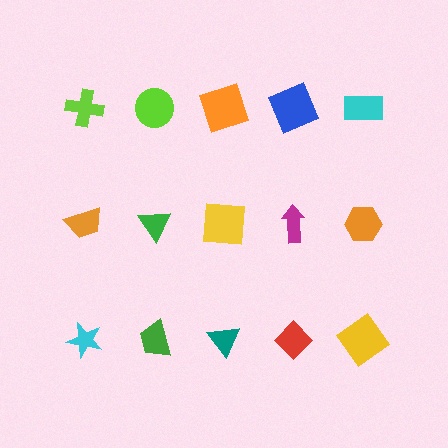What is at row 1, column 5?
A cyan rectangle.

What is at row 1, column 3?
An orange square.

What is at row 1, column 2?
A lime circle.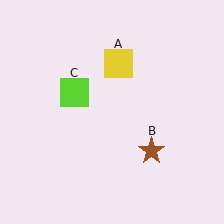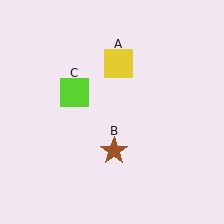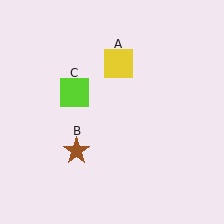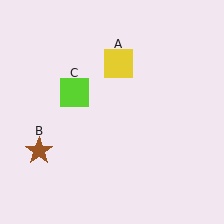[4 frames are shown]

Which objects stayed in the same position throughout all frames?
Yellow square (object A) and lime square (object C) remained stationary.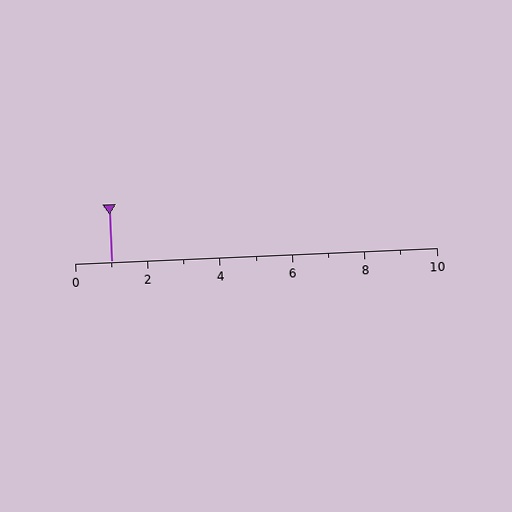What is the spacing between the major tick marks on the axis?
The major ticks are spaced 2 apart.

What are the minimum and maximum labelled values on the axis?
The axis runs from 0 to 10.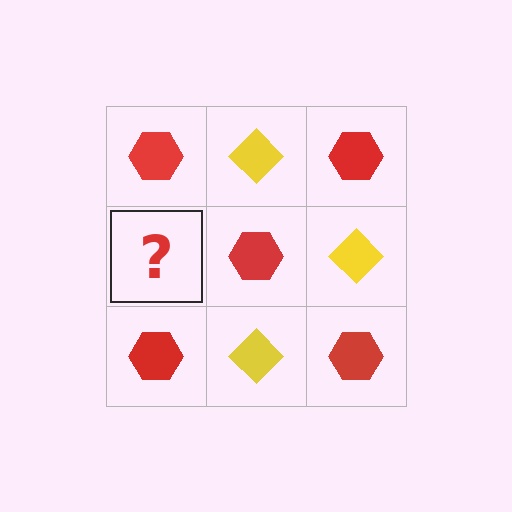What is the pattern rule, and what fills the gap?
The rule is that it alternates red hexagon and yellow diamond in a checkerboard pattern. The gap should be filled with a yellow diamond.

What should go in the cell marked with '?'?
The missing cell should contain a yellow diamond.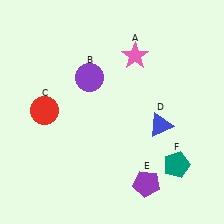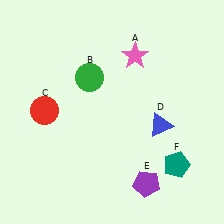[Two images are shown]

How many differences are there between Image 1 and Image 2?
There is 1 difference between the two images.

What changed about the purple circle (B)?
In Image 1, B is purple. In Image 2, it changed to green.